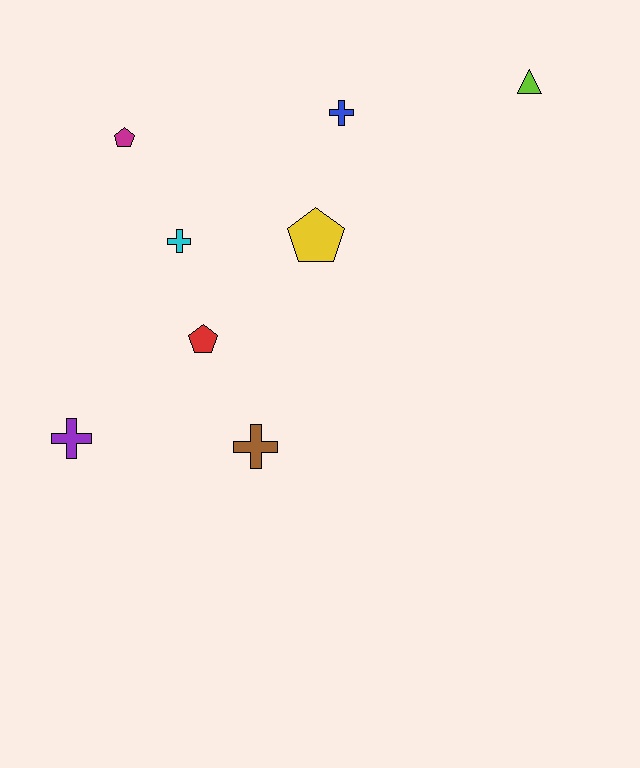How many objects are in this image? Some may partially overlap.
There are 8 objects.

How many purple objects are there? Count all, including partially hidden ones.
There is 1 purple object.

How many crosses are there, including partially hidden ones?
There are 4 crosses.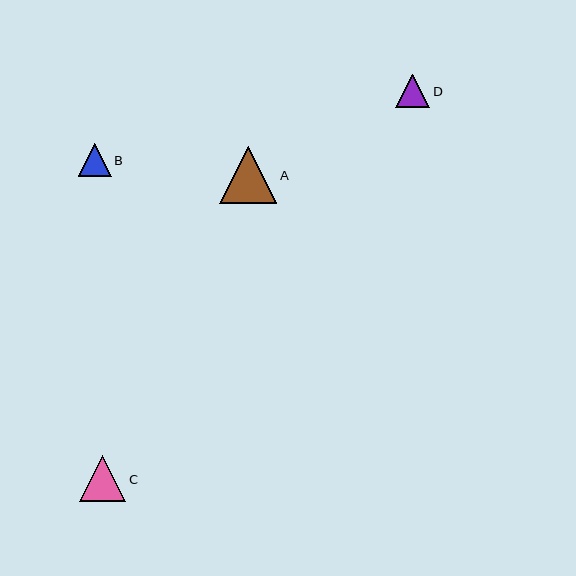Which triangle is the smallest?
Triangle B is the smallest with a size of approximately 32 pixels.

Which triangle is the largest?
Triangle A is the largest with a size of approximately 57 pixels.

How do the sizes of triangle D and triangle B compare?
Triangle D and triangle B are approximately the same size.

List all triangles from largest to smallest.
From largest to smallest: A, C, D, B.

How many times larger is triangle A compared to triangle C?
Triangle A is approximately 1.2 times the size of triangle C.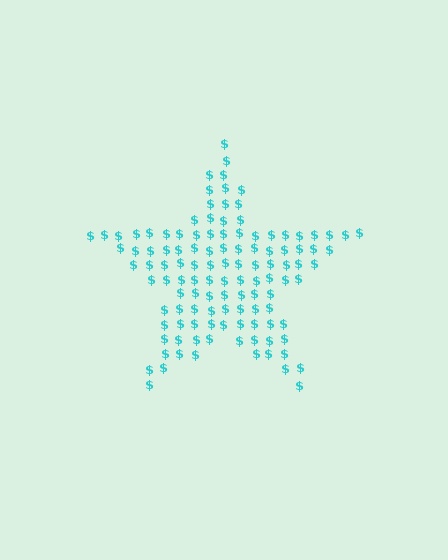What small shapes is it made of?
It is made of small dollar signs.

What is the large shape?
The large shape is a star.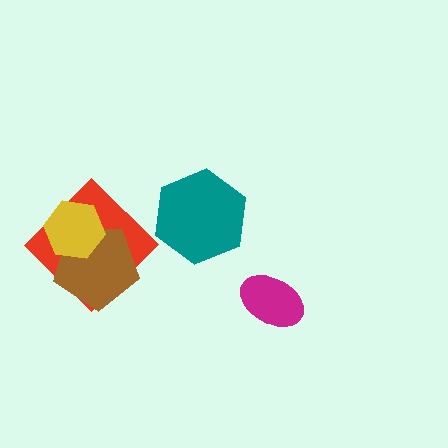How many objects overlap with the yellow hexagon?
2 objects overlap with the yellow hexagon.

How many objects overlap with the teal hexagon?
0 objects overlap with the teal hexagon.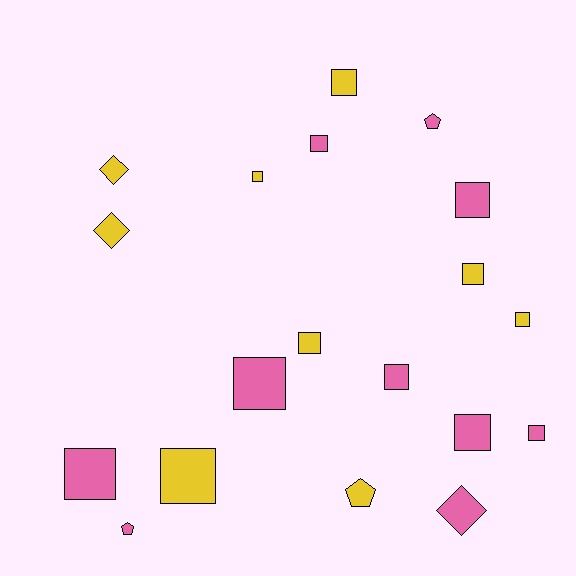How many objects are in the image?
There are 19 objects.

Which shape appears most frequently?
Square, with 13 objects.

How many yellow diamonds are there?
There are 2 yellow diamonds.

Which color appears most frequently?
Pink, with 10 objects.